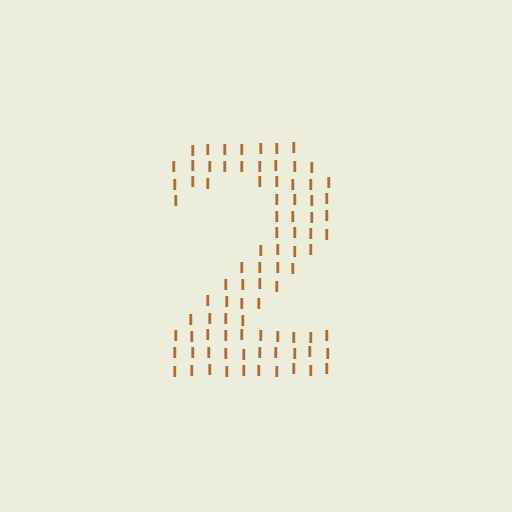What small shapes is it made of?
It is made of small letter I's.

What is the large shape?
The large shape is the digit 2.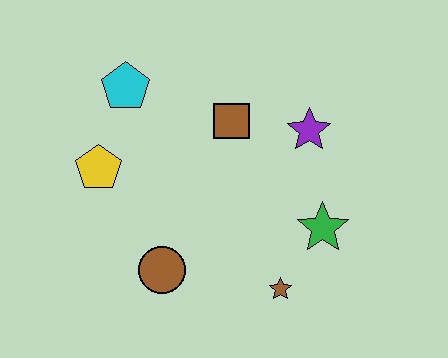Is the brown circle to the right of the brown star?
No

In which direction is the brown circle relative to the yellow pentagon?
The brown circle is below the yellow pentagon.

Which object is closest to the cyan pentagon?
The yellow pentagon is closest to the cyan pentagon.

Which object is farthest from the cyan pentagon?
The brown star is farthest from the cyan pentagon.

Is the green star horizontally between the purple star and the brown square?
No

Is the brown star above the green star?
No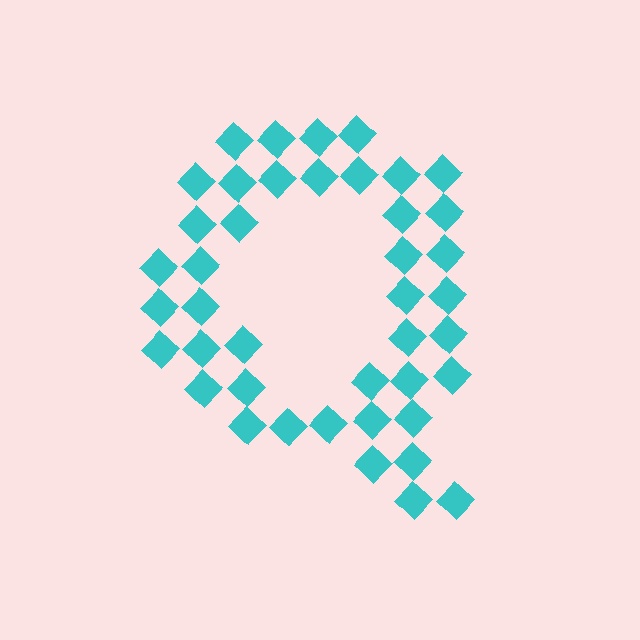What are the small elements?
The small elements are diamonds.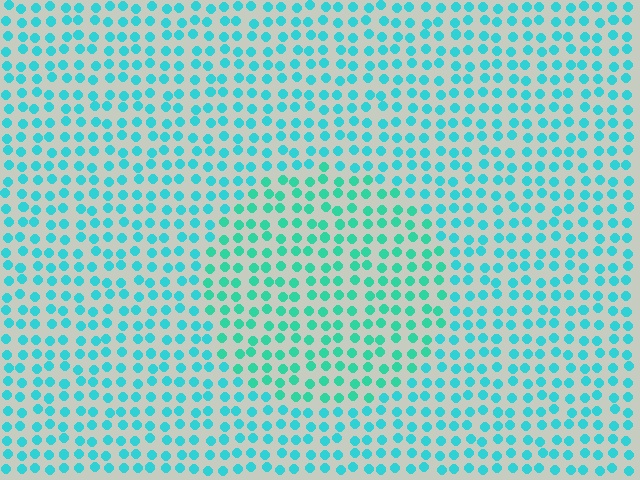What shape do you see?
I see a circle.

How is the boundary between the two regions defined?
The boundary is defined purely by a slight shift in hue (about 20 degrees). Spacing, size, and orientation are identical on both sides.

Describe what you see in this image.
The image is filled with small cyan elements in a uniform arrangement. A circle-shaped region is visible where the elements are tinted to a slightly different hue, forming a subtle color boundary.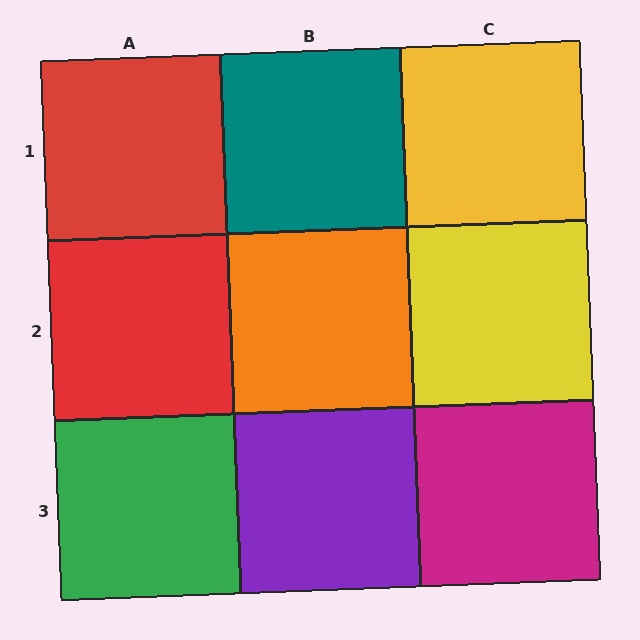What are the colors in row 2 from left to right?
Red, orange, yellow.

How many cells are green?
1 cell is green.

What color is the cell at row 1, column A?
Red.